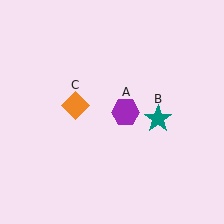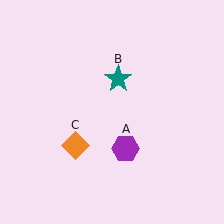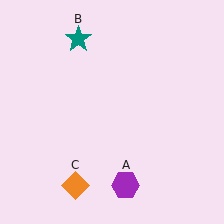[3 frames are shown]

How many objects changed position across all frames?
3 objects changed position: purple hexagon (object A), teal star (object B), orange diamond (object C).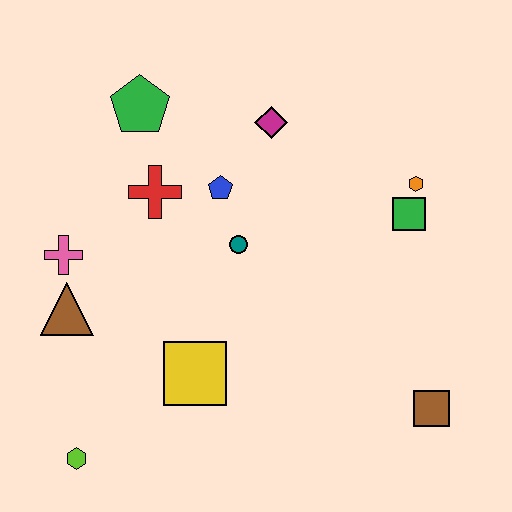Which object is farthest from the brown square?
The green pentagon is farthest from the brown square.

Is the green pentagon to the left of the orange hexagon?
Yes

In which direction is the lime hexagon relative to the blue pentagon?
The lime hexagon is below the blue pentagon.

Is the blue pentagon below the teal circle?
No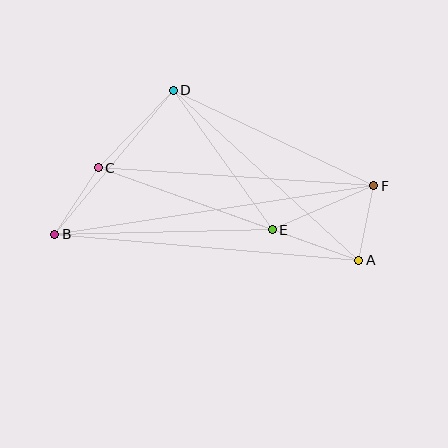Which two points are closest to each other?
Points A and F are closest to each other.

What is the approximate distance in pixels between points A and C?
The distance between A and C is approximately 277 pixels.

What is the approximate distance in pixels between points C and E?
The distance between C and E is approximately 185 pixels.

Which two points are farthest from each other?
Points B and F are farthest from each other.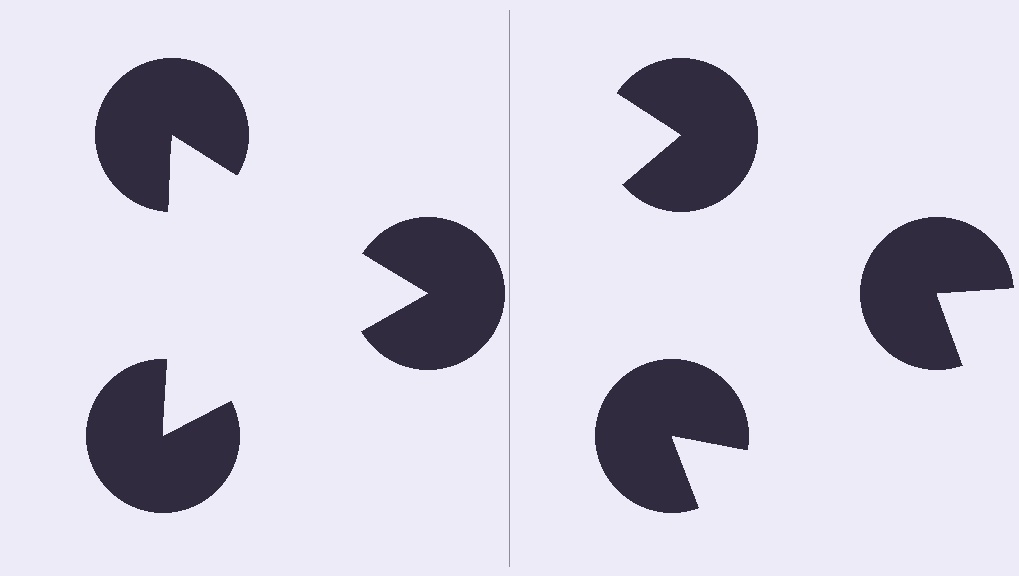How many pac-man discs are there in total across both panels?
6 — 3 on each side.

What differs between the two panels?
The pac-man discs are positioned identically on both sides; only the wedge orientations differ. On the left they align to a triangle; on the right they are misaligned.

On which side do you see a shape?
An illusory triangle appears on the left side. On the right side the wedge cuts are rotated, so no coherent shape forms.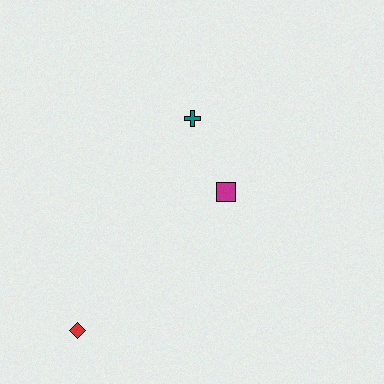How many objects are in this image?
There are 3 objects.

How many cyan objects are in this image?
There are no cyan objects.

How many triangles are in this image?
There are no triangles.